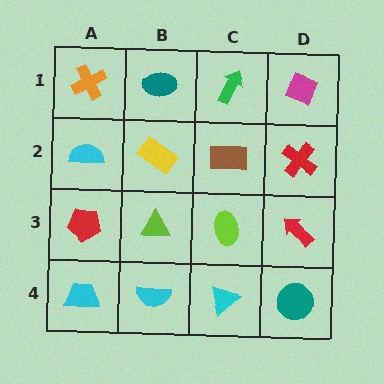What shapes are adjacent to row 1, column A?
A cyan semicircle (row 2, column A), a teal ellipse (row 1, column B).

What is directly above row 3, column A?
A cyan semicircle.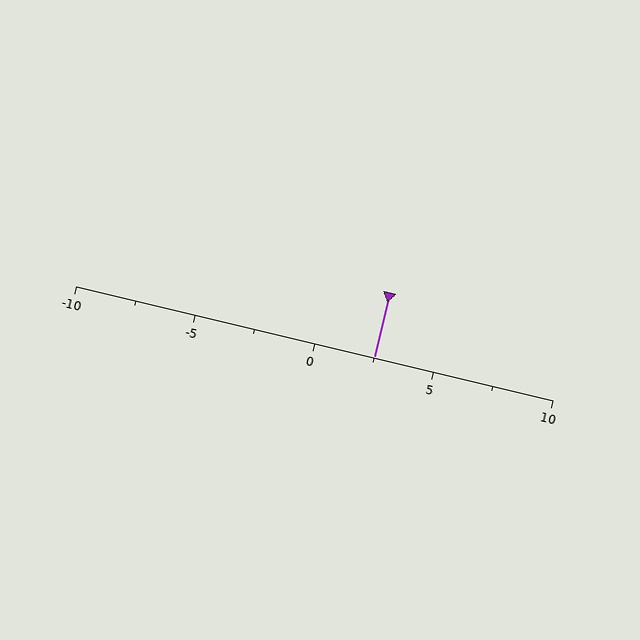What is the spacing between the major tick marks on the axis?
The major ticks are spaced 5 apart.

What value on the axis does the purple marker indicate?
The marker indicates approximately 2.5.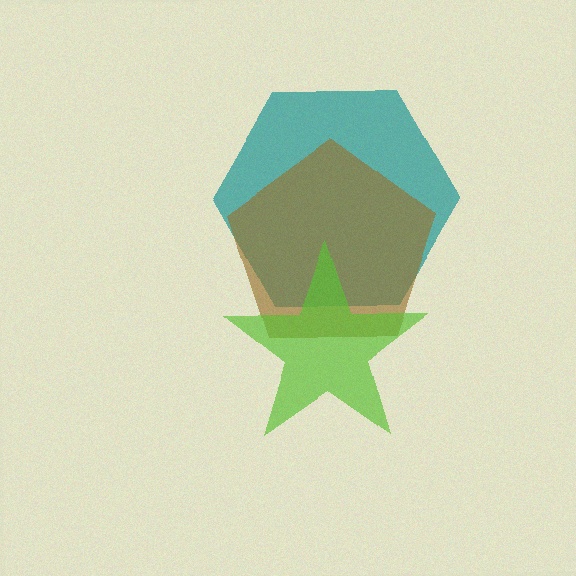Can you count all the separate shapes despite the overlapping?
Yes, there are 3 separate shapes.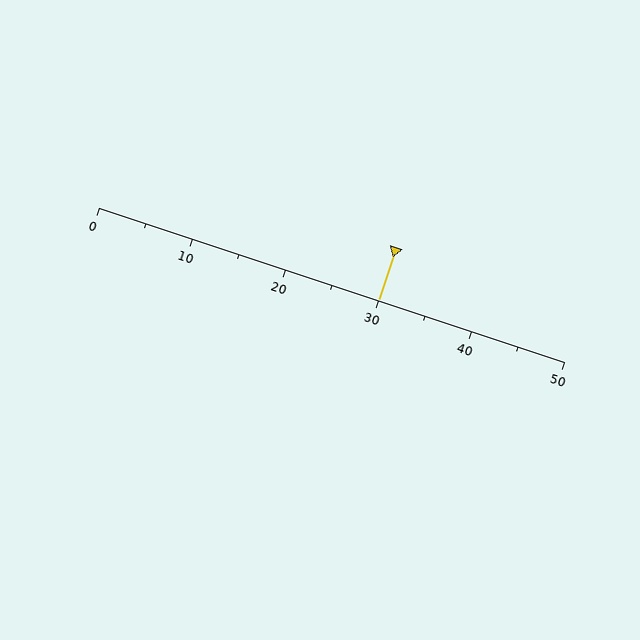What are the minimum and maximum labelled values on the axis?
The axis runs from 0 to 50.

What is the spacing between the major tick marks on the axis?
The major ticks are spaced 10 apart.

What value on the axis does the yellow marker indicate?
The marker indicates approximately 30.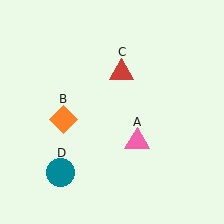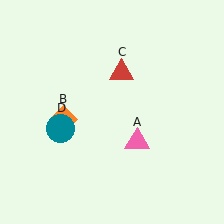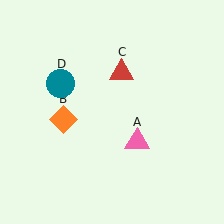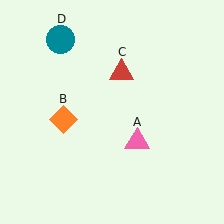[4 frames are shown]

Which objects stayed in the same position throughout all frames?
Pink triangle (object A) and orange diamond (object B) and red triangle (object C) remained stationary.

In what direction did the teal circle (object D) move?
The teal circle (object D) moved up.